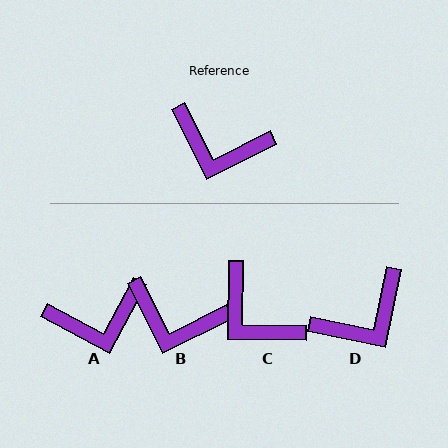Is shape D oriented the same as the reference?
No, it is off by about 52 degrees.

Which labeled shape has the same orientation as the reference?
B.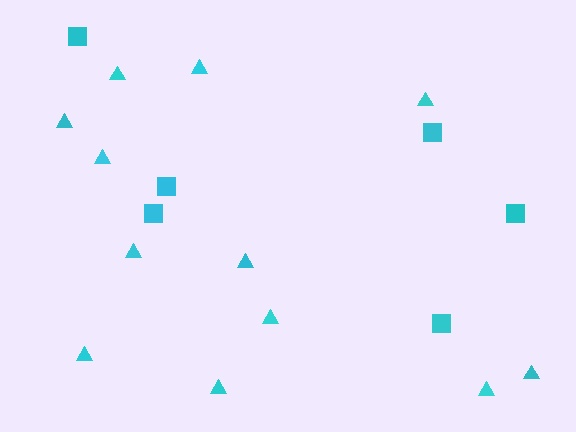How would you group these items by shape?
There are 2 groups: one group of triangles (12) and one group of squares (6).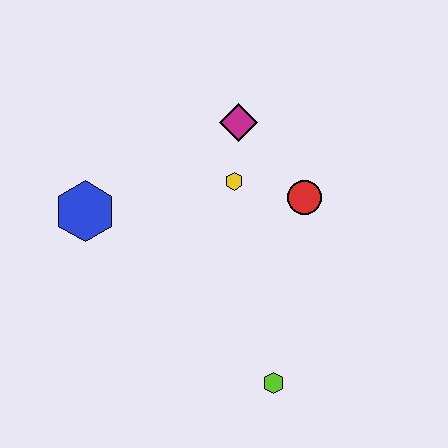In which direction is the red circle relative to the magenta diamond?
The red circle is below the magenta diamond.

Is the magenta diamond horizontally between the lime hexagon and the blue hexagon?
Yes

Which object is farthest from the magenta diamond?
The lime hexagon is farthest from the magenta diamond.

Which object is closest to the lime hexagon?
The red circle is closest to the lime hexagon.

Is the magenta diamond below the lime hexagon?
No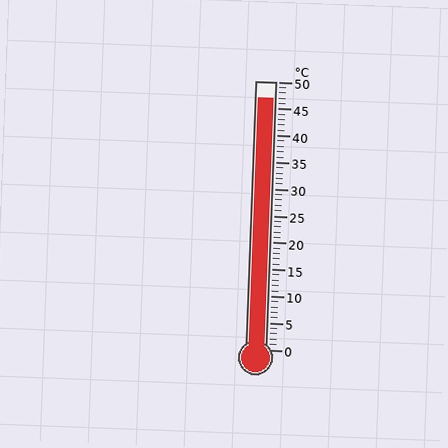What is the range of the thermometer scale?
The thermometer scale ranges from 0°C to 50°C.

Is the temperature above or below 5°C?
The temperature is above 5°C.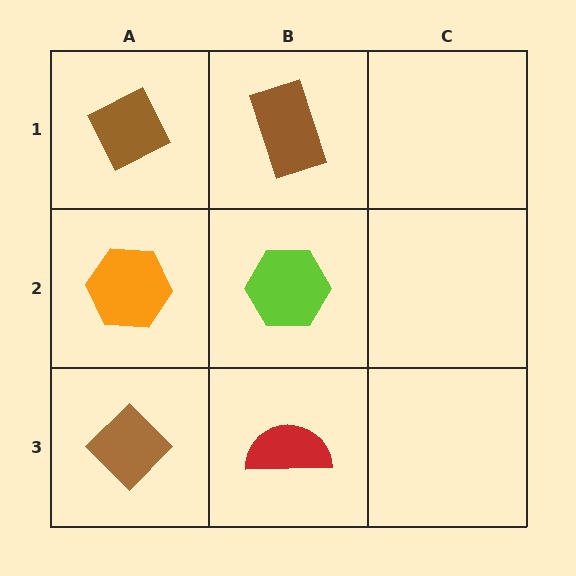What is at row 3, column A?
A brown diamond.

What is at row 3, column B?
A red semicircle.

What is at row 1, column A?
A brown diamond.